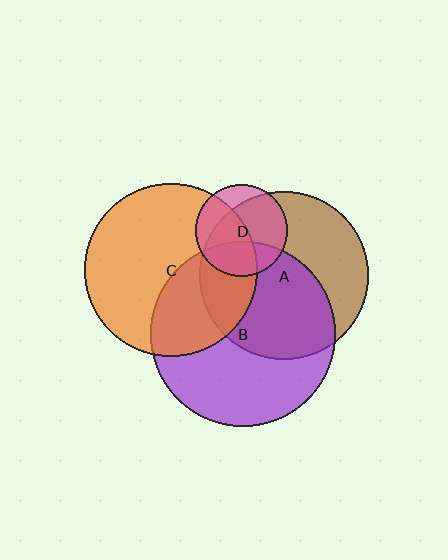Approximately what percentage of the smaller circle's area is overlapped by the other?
Approximately 35%.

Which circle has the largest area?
Circle B (purple).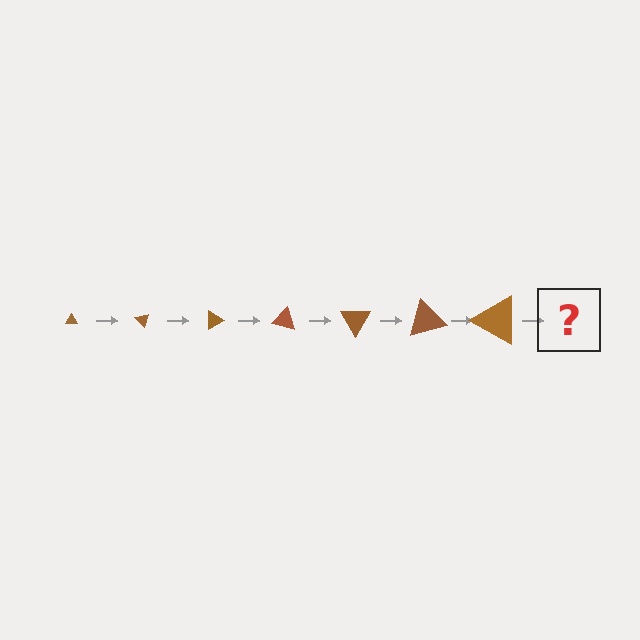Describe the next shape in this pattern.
It should be a triangle, larger than the previous one and rotated 315 degrees from the start.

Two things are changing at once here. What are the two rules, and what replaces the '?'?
The two rules are that the triangle grows larger each step and it rotates 45 degrees each step. The '?' should be a triangle, larger than the previous one and rotated 315 degrees from the start.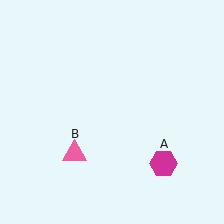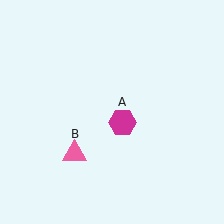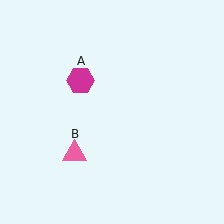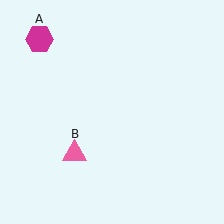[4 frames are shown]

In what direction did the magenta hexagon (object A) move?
The magenta hexagon (object A) moved up and to the left.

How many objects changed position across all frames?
1 object changed position: magenta hexagon (object A).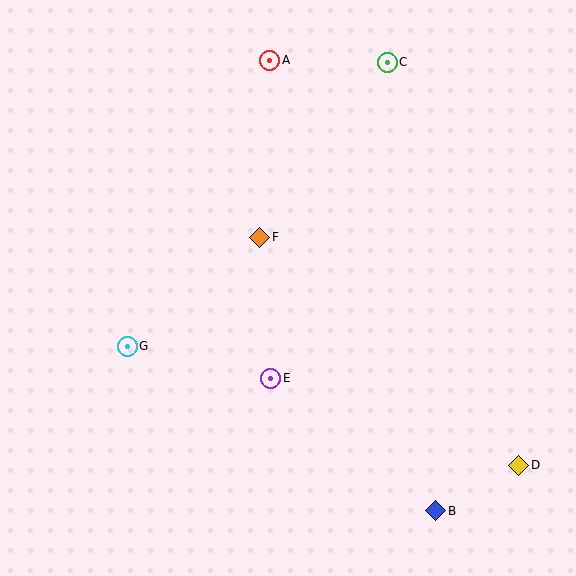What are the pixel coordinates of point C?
Point C is at (387, 62).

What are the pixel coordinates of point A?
Point A is at (270, 60).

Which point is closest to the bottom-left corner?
Point G is closest to the bottom-left corner.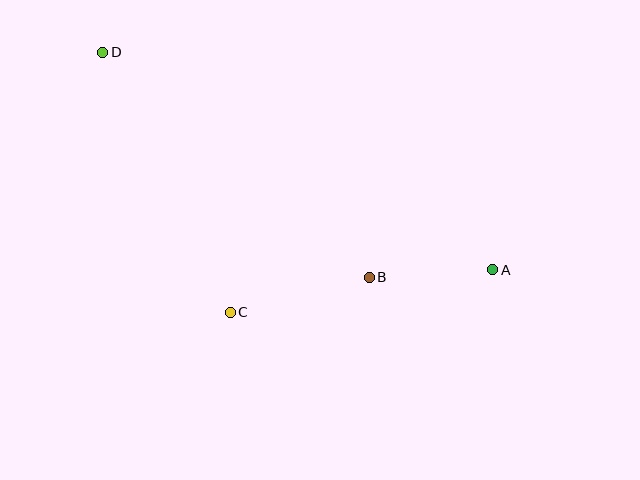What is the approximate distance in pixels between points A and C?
The distance between A and C is approximately 266 pixels.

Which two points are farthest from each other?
Points A and D are farthest from each other.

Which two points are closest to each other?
Points A and B are closest to each other.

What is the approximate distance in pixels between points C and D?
The distance between C and D is approximately 289 pixels.